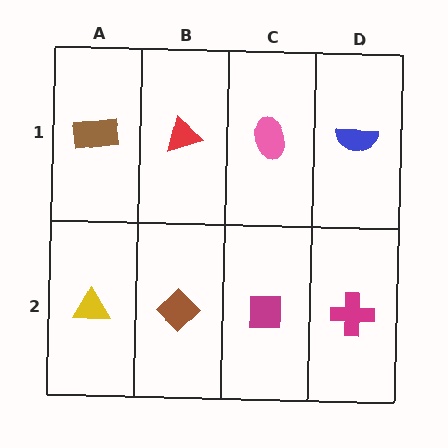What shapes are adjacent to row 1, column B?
A brown diamond (row 2, column B), a brown rectangle (row 1, column A), a pink ellipse (row 1, column C).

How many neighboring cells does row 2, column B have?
3.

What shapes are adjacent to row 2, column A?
A brown rectangle (row 1, column A), a brown diamond (row 2, column B).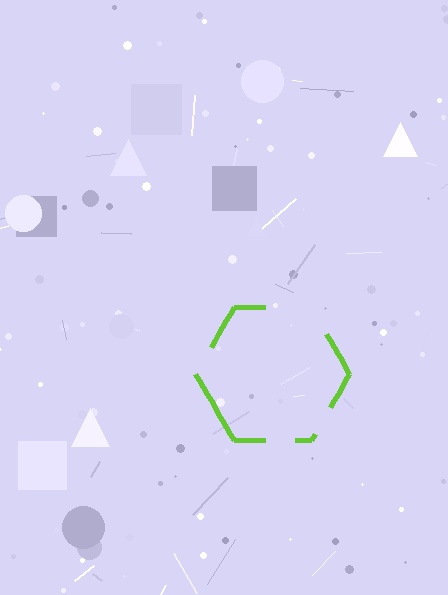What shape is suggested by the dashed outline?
The dashed outline suggests a hexagon.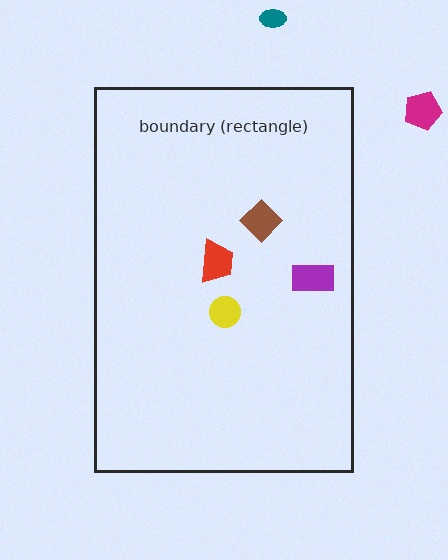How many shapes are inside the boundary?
4 inside, 2 outside.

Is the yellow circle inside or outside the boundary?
Inside.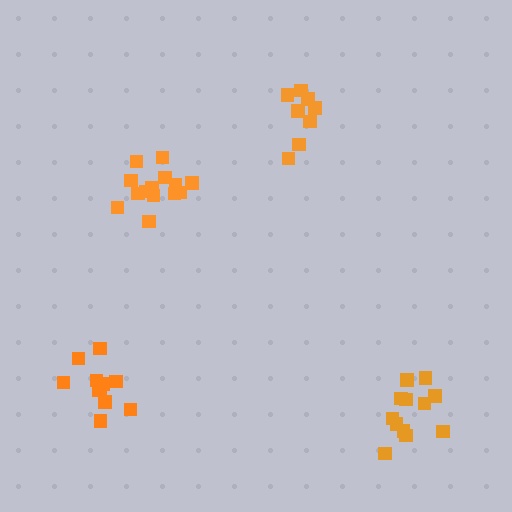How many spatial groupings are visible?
There are 4 spatial groupings.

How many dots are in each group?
Group 1: 12 dots, Group 2: 14 dots, Group 3: 11 dots, Group 4: 8 dots (45 total).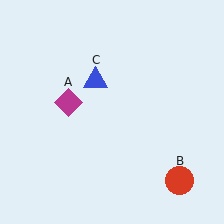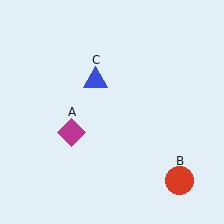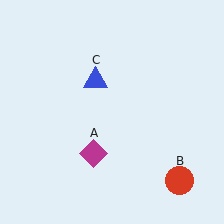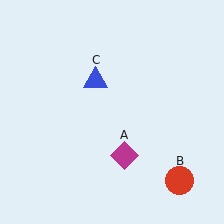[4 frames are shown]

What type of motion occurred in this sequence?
The magenta diamond (object A) rotated counterclockwise around the center of the scene.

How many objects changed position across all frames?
1 object changed position: magenta diamond (object A).